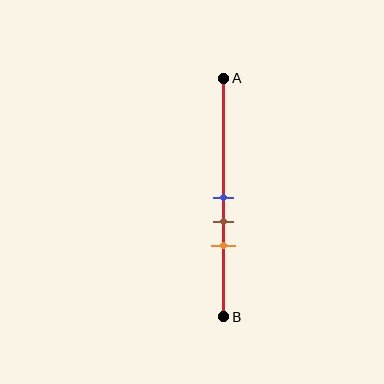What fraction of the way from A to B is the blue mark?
The blue mark is approximately 50% (0.5) of the way from A to B.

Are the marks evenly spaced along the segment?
Yes, the marks are approximately evenly spaced.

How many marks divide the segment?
There are 3 marks dividing the segment.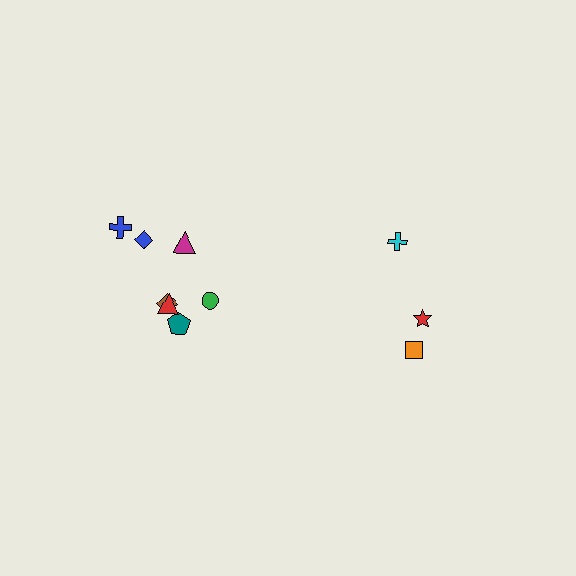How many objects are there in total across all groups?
There are 10 objects.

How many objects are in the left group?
There are 7 objects.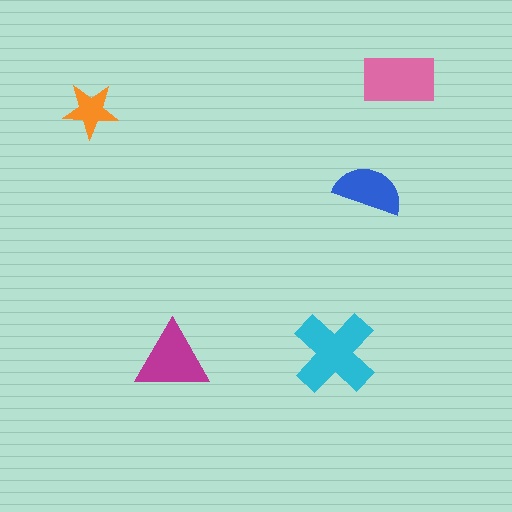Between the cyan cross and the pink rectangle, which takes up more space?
The cyan cross.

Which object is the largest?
The cyan cross.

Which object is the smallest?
The orange star.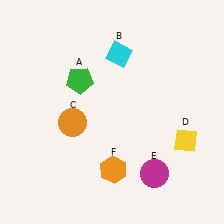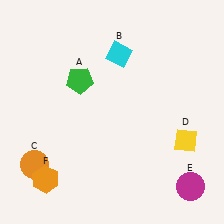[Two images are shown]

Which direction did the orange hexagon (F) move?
The orange hexagon (F) moved left.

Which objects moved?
The objects that moved are: the orange circle (C), the magenta circle (E), the orange hexagon (F).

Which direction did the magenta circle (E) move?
The magenta circle (E) moved right.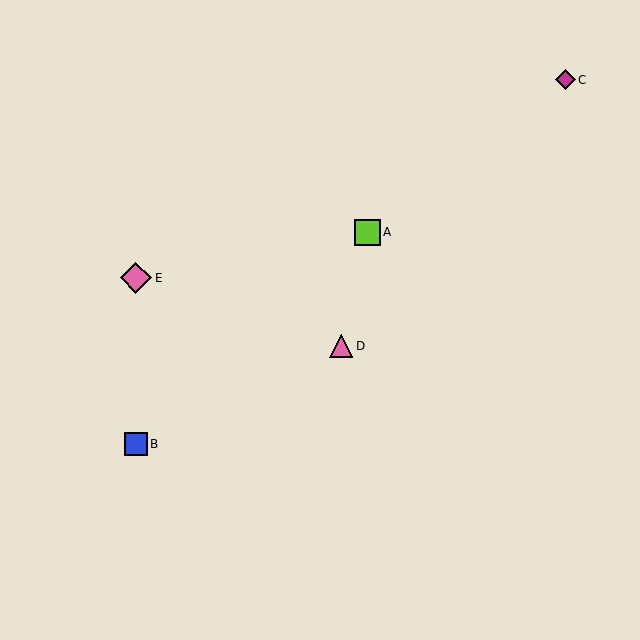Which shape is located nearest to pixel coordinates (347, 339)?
The pink triangle (labeled D) at (341, 346) is nearest to that location.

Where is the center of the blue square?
The center of the blue square is at (136, 444).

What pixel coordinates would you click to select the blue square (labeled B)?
Click at (136, 444) to select the blue square B.